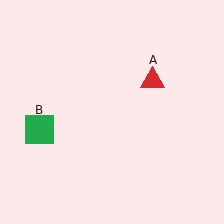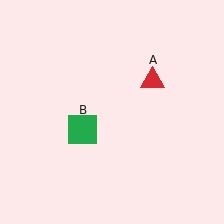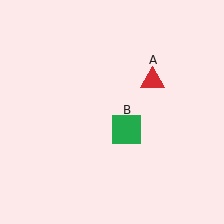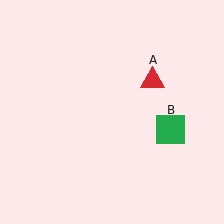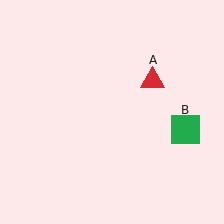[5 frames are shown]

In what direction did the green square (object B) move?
The green square (object B) moved right.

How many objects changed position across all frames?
1 object changed position: green square (object B).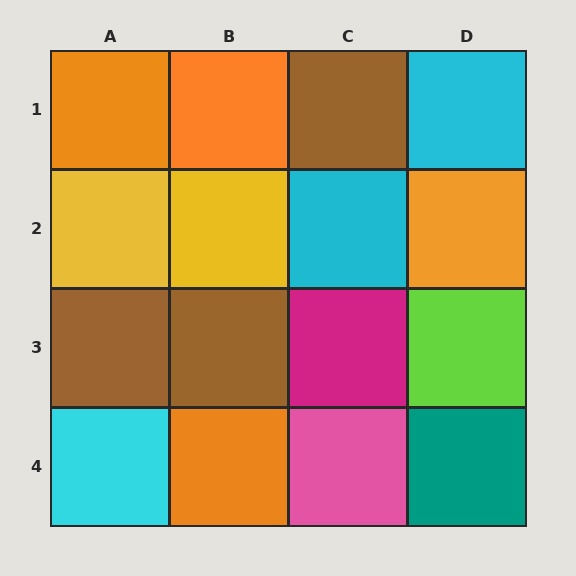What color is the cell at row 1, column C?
Brown.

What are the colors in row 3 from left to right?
Brown, brown, magenta, lime.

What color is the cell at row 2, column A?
Yellow.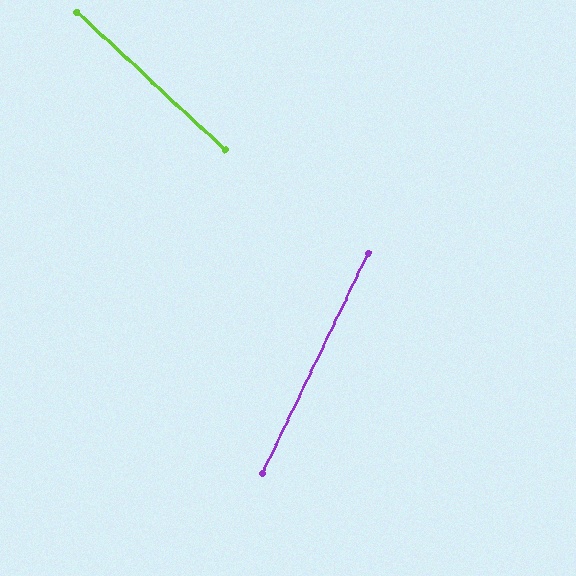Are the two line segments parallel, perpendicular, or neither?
Neither parallel nor perpendicular — they differ by about 73°.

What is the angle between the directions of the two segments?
Approximately 73 degrees.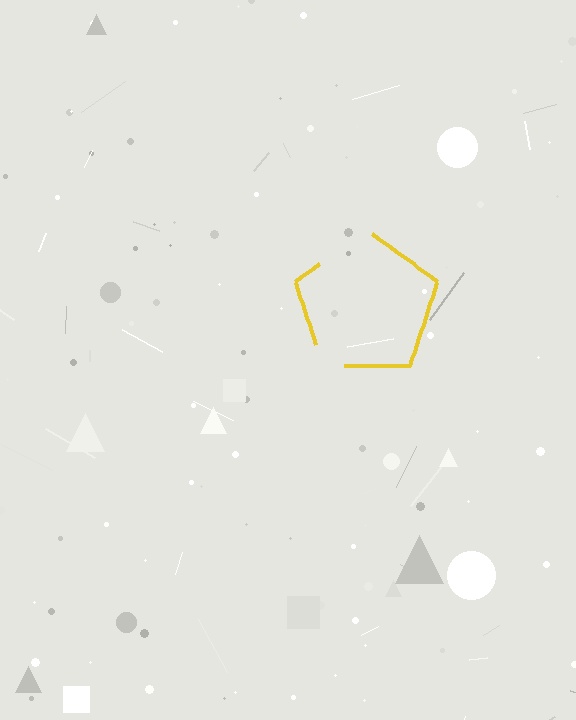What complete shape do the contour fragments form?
The contour fragments form a pentagon.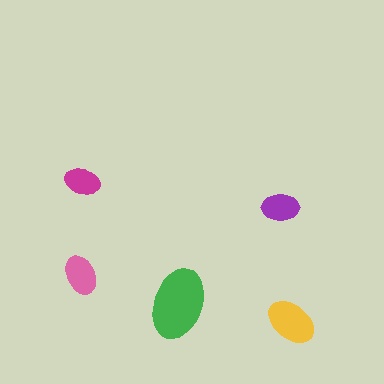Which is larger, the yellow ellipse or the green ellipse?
The green one.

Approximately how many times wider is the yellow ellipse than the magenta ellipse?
About 1.5 times wider.